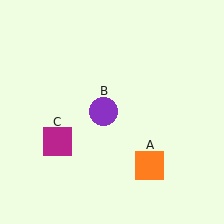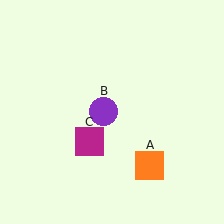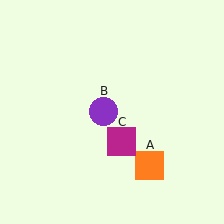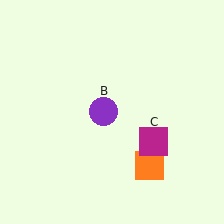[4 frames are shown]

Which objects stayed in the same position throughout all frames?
Orange square (object A) and purple circle (object B) remained stationary.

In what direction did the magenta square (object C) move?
The magenta square (object C) moved right.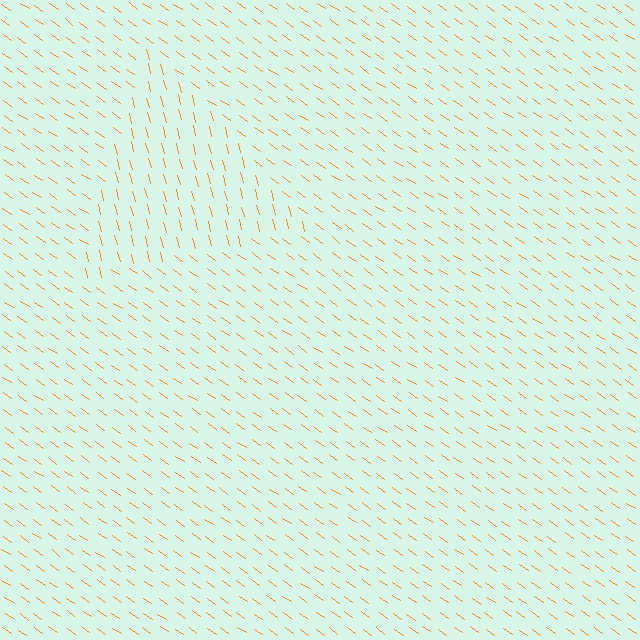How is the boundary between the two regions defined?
The boundary is defined purely by a change in line orientation (approximately 40 degrees difference). All lines are the same color and thickness.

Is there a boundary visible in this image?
Yes, there is a texture boundary formed by a change in line orientation.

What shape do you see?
I see a triangle.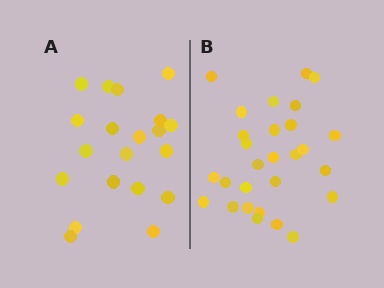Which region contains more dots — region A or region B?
Region B (the right region) has more dots.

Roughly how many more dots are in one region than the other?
Region B has roughly 8 or so more dots than region A.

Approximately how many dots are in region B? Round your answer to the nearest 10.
About 30 dots. (The exact count is 28, which rounds to 30.)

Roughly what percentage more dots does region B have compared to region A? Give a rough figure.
About 40% more.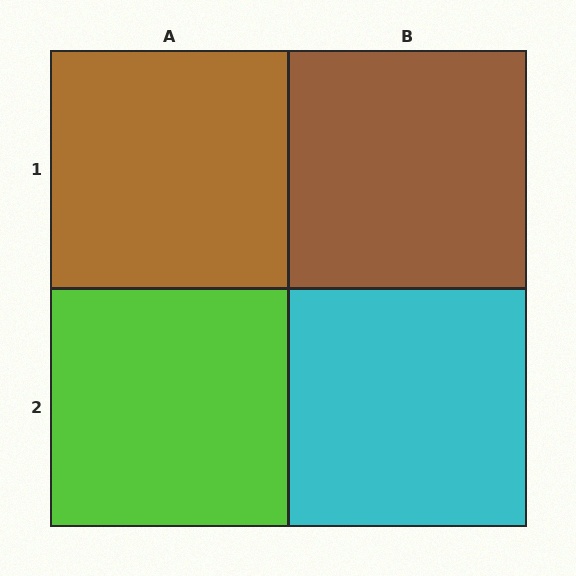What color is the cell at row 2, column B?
Cyan.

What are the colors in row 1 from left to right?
Brown, brown.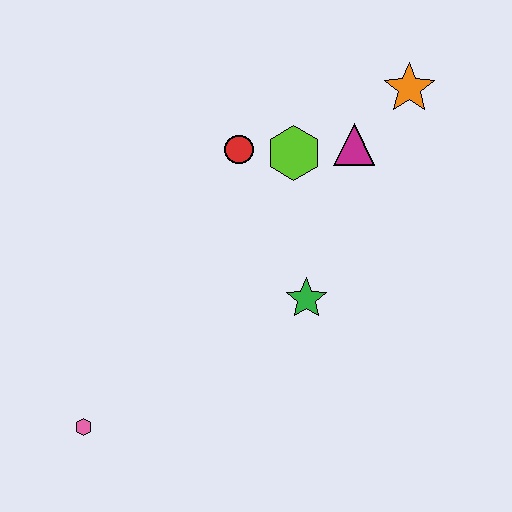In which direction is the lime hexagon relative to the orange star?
The lime hexagon is to the left of the orange star.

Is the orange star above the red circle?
Yes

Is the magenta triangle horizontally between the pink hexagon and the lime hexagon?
No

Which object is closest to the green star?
The lime hexagon is closest to the green star.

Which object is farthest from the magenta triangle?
The pink hexagon is farthest from the magenta triangle.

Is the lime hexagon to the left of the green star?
Yes